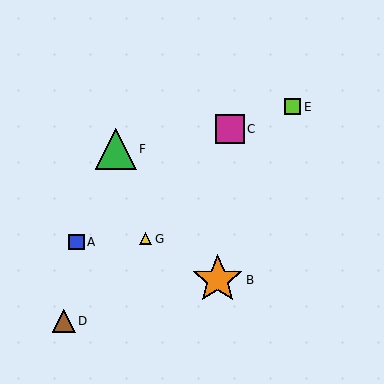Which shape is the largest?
The orange star (labeled B) is the largest.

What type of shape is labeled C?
Shape C is a magenta square.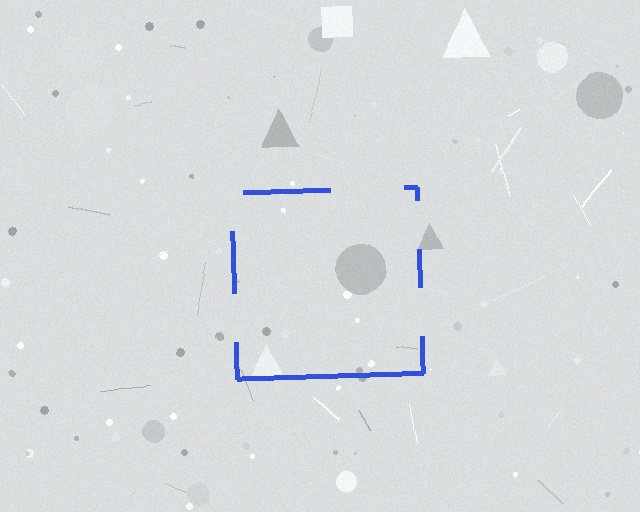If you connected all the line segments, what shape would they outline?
They would outline a square.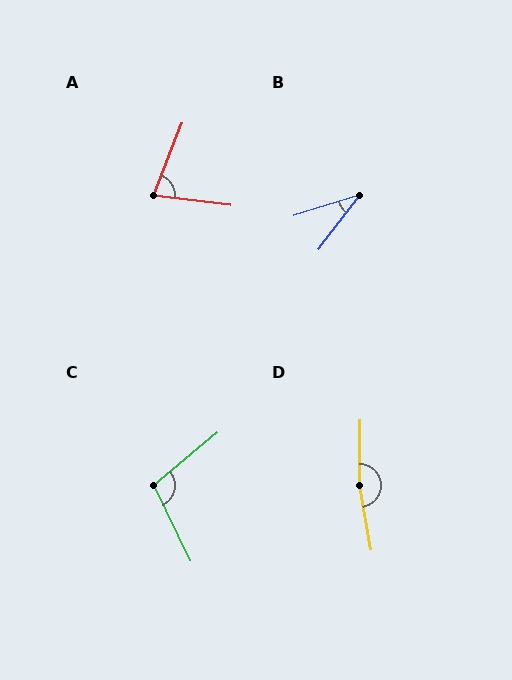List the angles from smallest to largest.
B (35°), A (75°), C (104°), D (170°).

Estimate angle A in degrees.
Approximately 75 degrees.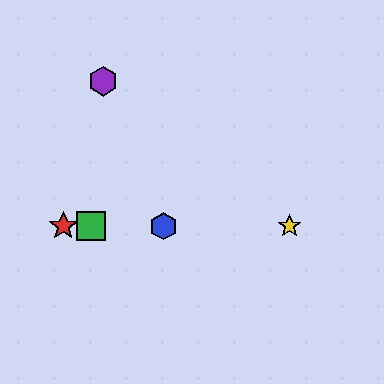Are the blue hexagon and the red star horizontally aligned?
Yes, both are at y≈226.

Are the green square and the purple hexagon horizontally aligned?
No, the green square is at y≈226 and the purple hexagon is at y≈81.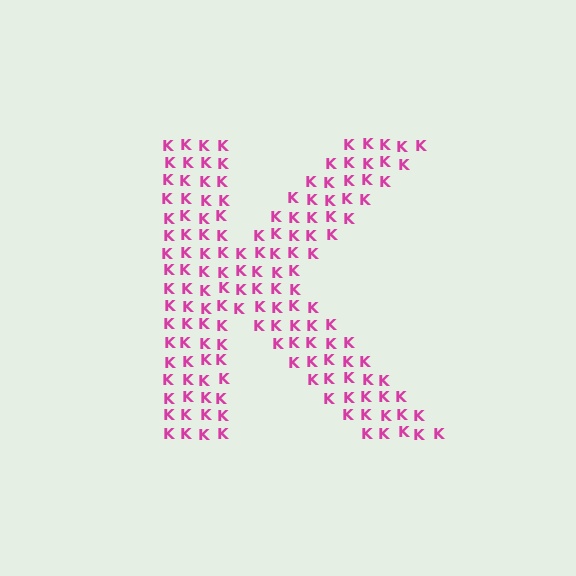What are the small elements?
The small elements are letter K's.